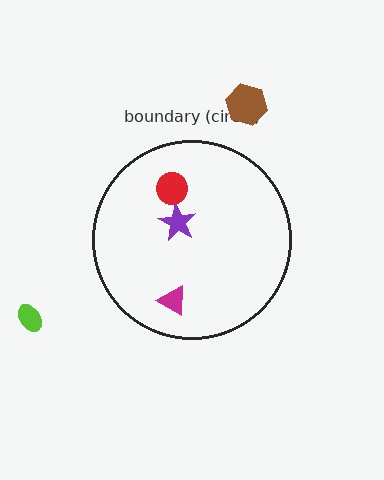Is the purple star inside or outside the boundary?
Inside.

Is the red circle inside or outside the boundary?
Inside.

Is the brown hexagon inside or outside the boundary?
Outside.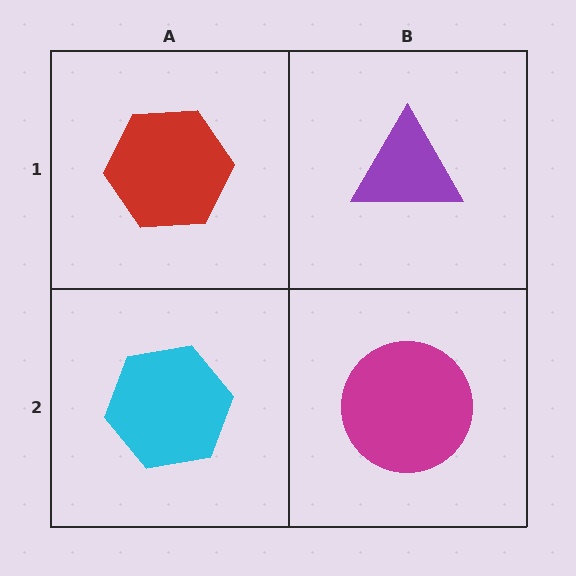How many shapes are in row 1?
2 shapes.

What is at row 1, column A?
A red hexagon.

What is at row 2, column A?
A cyan hexagon.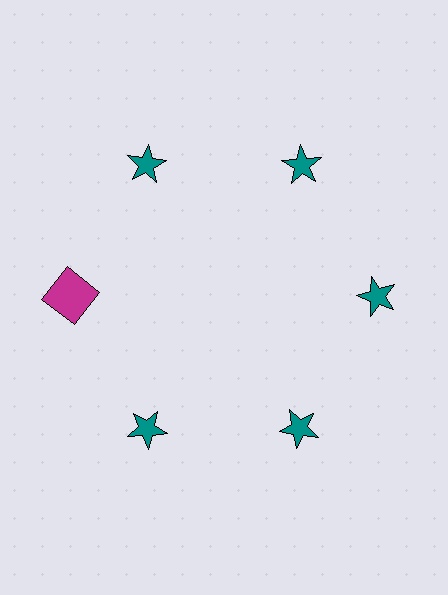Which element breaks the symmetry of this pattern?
The magenta square at roughly the 9 o'clock position breaks the symmetry. All other shapes are teal stars.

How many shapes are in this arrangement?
There are 6 shapes arranged in a ring pattern.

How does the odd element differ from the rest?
It differs in both color (magenta instead of teal) and shape (square instead of star).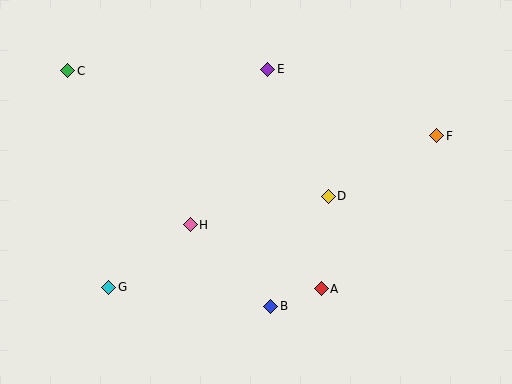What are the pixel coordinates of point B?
Point B is at (271, 306).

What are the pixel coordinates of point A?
Point A is at (321, 289).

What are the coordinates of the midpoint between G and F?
The midpoint between G and F is at (273, 211).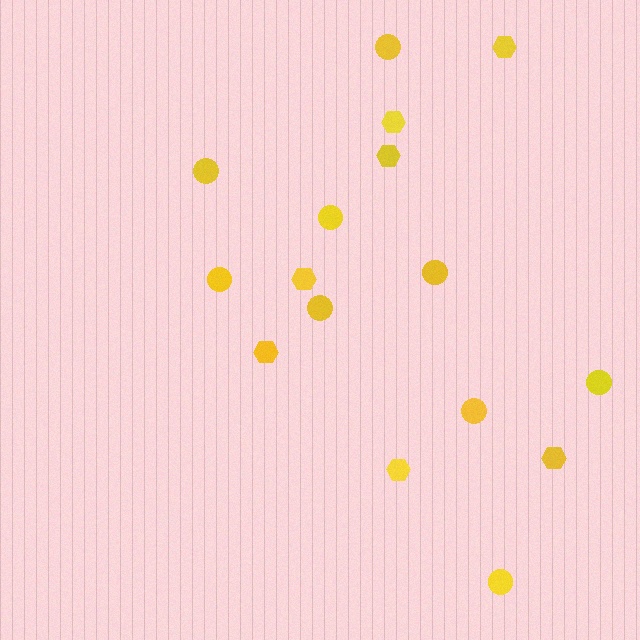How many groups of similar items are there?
There are 2 groups: one group of circles (9) and one group of hexagons (7).